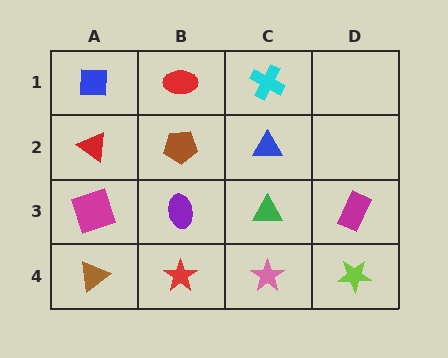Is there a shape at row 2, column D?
No, that cell is empty.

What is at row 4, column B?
A red star.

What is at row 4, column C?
A pink star.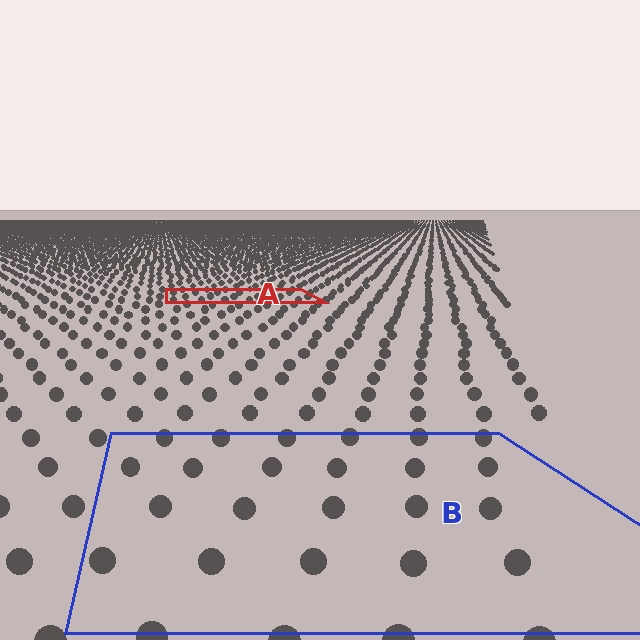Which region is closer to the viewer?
Region B is closer. The texture elements there are larger and more spread out.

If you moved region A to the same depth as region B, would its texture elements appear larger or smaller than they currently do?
They would appear larger. At a closer depth, the same texture elements are projected at a bigger on-screen size.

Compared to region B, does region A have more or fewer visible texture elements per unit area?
Region A has more texture elements per unit area — they are packed more densely because it is farther away.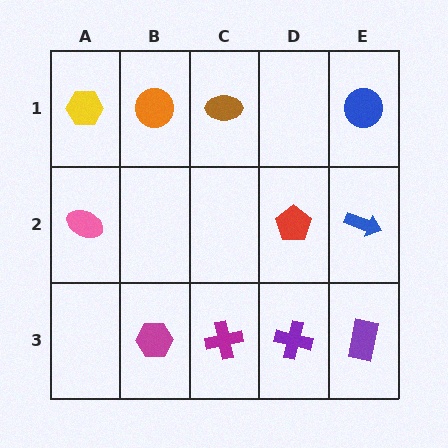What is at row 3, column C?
A magenta cross.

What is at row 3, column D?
A purple cross.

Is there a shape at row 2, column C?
No, that cell is empty.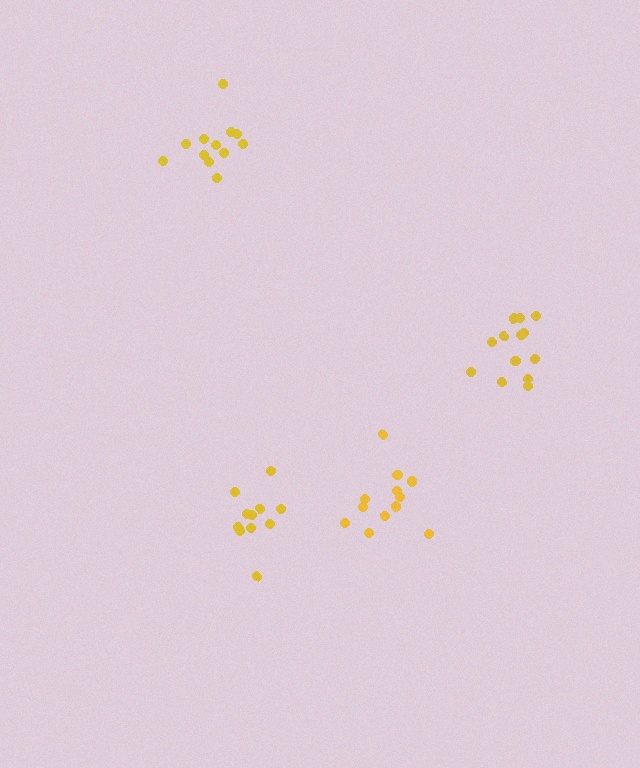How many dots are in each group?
Group 1: 12 dots, Group 2: 13 dots, Group 3: 12 dots, Group 4: 12 dots (49 total).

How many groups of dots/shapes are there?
There are 4 groups.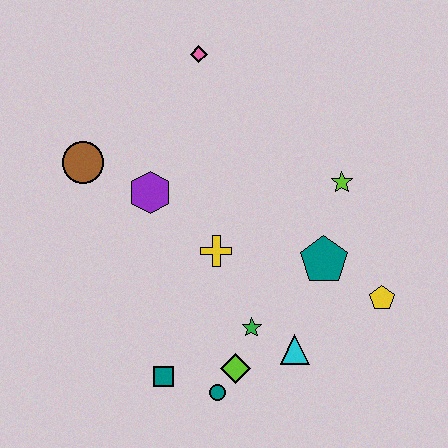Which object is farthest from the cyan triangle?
The pink diamond is farthest from the cyan triangle.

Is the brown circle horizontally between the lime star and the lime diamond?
No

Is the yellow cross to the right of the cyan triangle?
No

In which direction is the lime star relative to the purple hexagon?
The lime star is to the right of the purple hexagon.